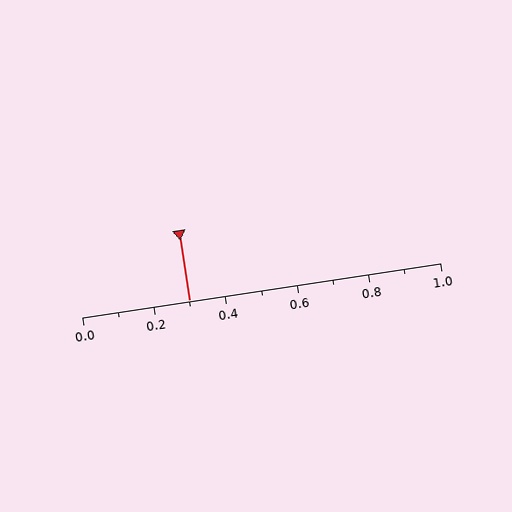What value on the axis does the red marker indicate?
The marker indicates approximately 0.3.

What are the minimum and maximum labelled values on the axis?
The axis runs from 0.0 to 1.0.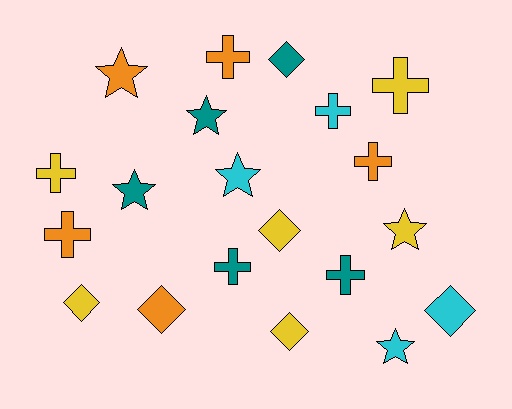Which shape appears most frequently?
Cross, with 8 objects.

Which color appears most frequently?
Yellow, with 6 objects.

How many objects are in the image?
There are 20 objects.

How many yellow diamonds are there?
There are 3 yellow diamonds.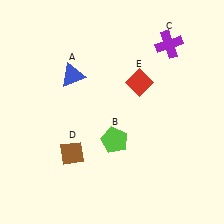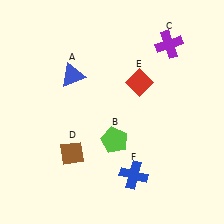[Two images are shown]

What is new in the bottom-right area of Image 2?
A blue cross (F) was added in the bottom-right area of Image 2.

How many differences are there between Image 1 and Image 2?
There is 1 difference between the two images.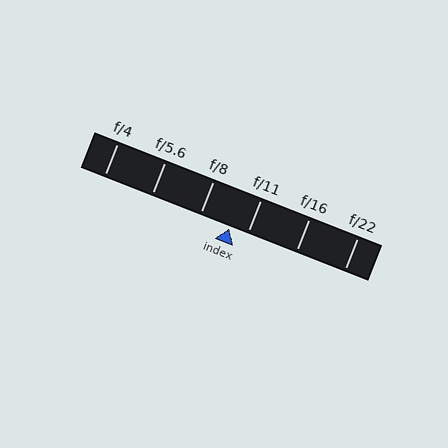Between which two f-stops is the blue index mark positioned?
The index mark is between f/8 and f/11.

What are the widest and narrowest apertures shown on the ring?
The widest aperture shown is f/4 and the narrowest is f/22.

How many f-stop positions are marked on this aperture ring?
There are 6 f-stop positions marked.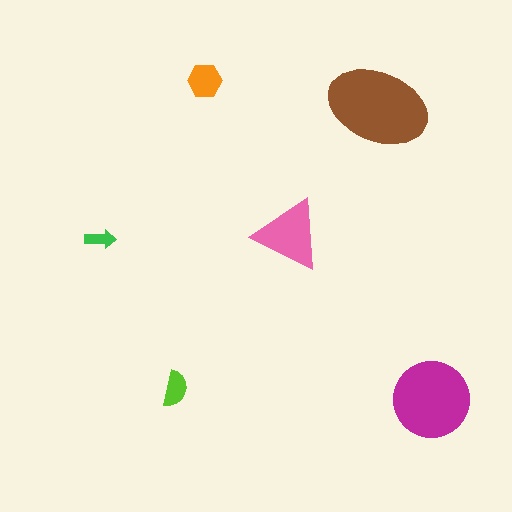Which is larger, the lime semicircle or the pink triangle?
The pink triangle.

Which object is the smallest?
The green arrow.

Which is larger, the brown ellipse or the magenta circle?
The brown ellipse.